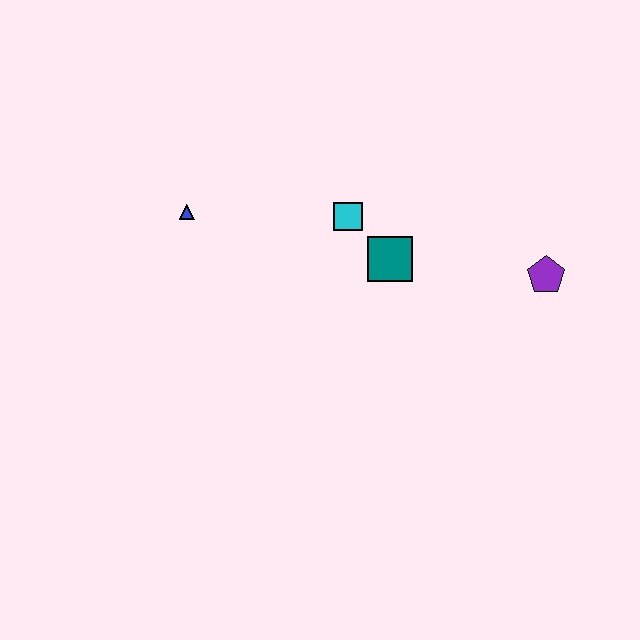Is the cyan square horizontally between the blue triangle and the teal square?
Yes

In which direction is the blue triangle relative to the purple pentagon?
The blue triangle is to the left of the purple pentagon.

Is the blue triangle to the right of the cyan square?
No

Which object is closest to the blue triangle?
The cyan square is closest to the blue triangle.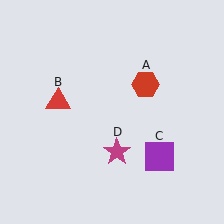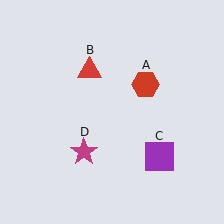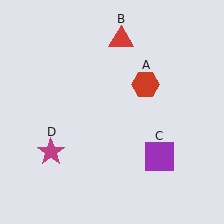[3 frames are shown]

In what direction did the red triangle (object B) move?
The red triangle (object B) moved up and to the right.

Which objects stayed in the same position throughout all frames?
Red hexagon (object A) and purple square (object C) remained stationary.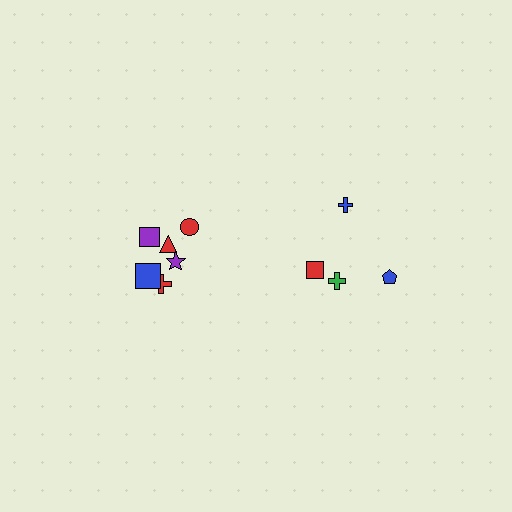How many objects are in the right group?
There are 4 objects.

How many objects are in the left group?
There are 6 objects.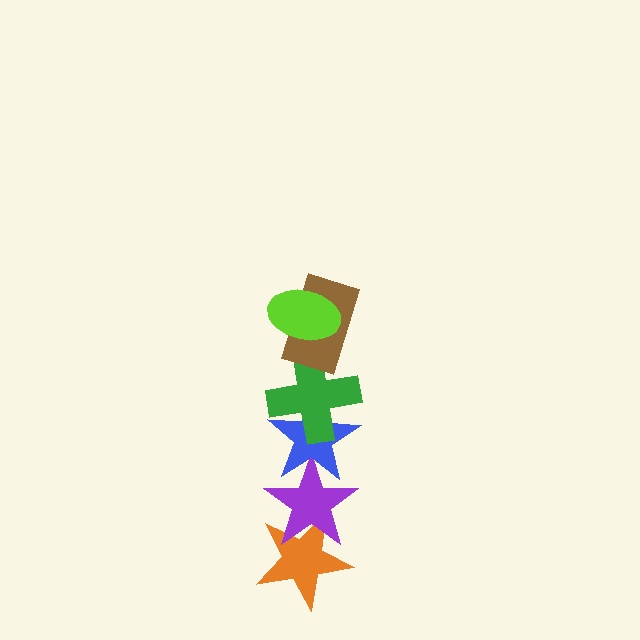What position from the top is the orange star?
The orange star is 6th from the top.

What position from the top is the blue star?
The blue star is 4th from the top.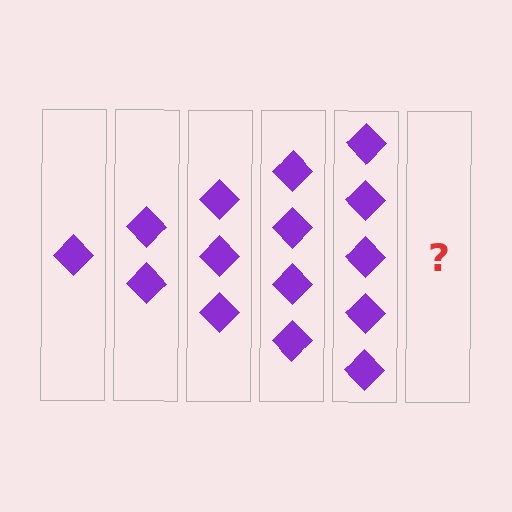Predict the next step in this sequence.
The next step is 6 diamonds.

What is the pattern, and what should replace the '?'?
The pattern is that each step adds one more diamond. The '?' should be 6 diamonds.